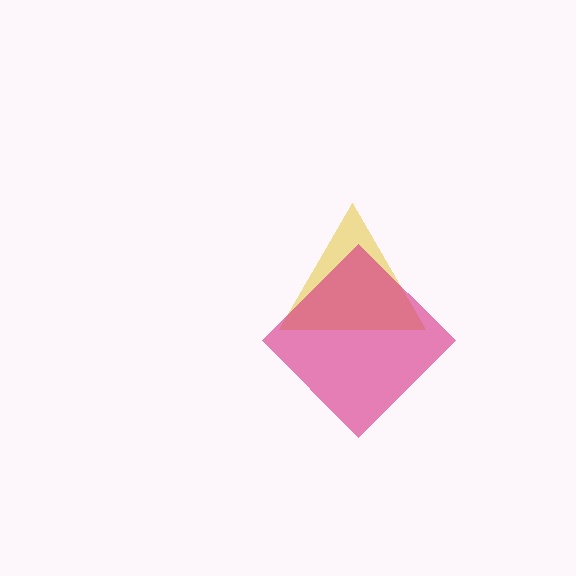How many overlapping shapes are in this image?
There are 2 overlapping shapes in the image.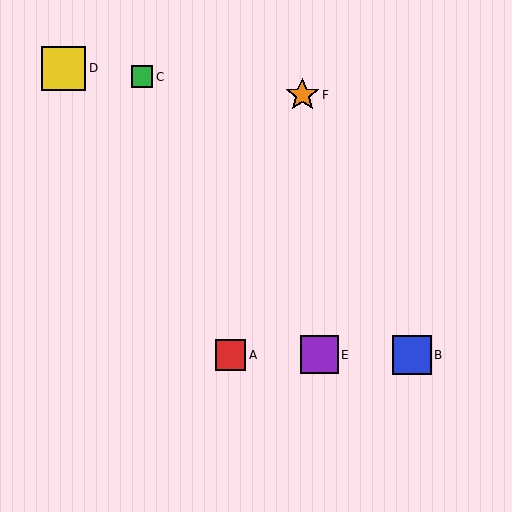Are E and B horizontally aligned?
Yes, both are at y≈355.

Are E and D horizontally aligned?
No, E is at y≈355 and D is at y≈68.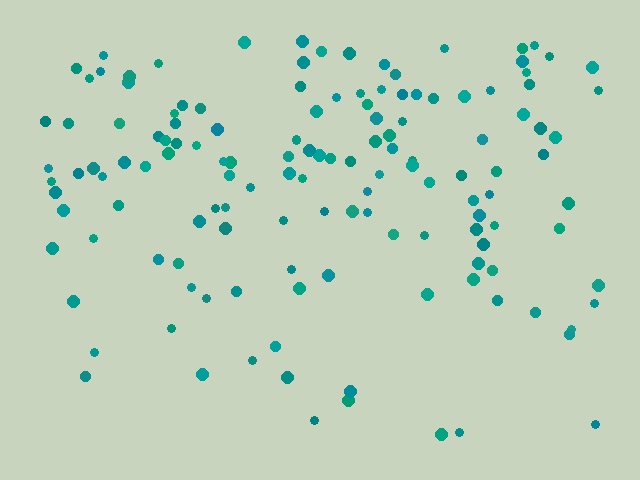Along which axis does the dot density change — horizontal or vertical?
Vertical.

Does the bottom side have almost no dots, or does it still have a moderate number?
Still a moderate number, just noticeably fewer than the top.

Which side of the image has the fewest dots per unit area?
The bottom.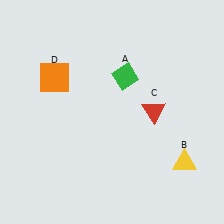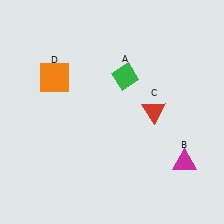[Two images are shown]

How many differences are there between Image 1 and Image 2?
There is 1 difference between the two images.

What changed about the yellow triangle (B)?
In Image 1, B is yellow. In Image 2, it changed to magenta.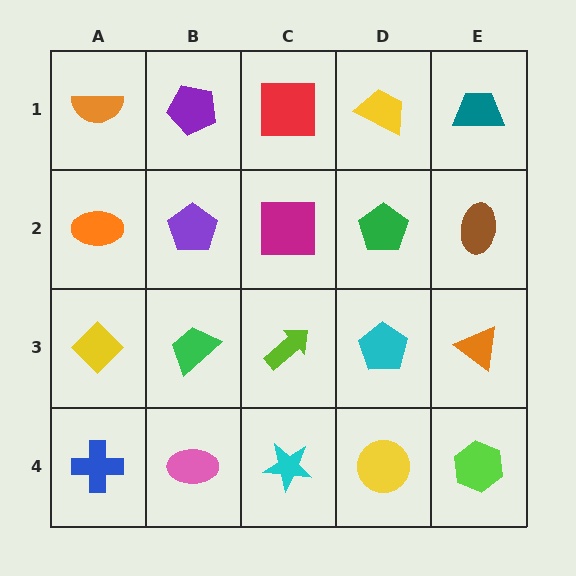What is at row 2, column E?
A brown ellipse.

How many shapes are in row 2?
5 shapes.